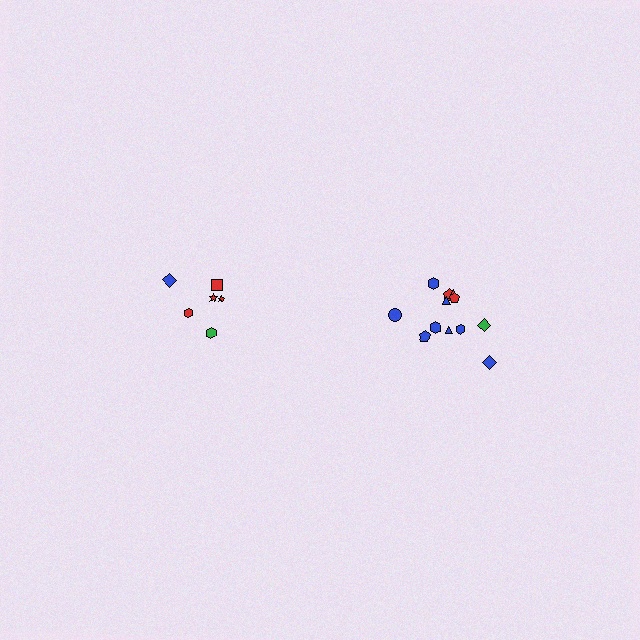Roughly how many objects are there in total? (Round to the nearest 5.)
Roughly 20 objects in total.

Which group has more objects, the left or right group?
The right group.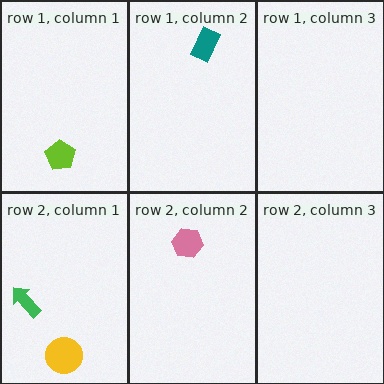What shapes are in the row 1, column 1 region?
The lime pentagon.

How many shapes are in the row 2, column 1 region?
2.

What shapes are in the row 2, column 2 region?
The pink hexagon.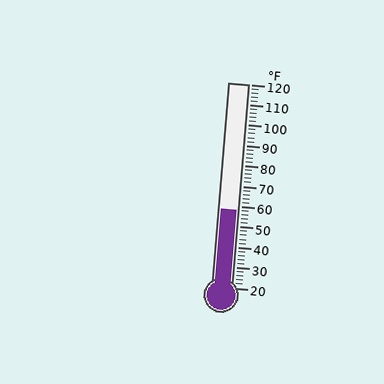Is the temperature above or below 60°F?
The temperature is below 60°F.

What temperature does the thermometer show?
The thermometer shows approximately 58°F.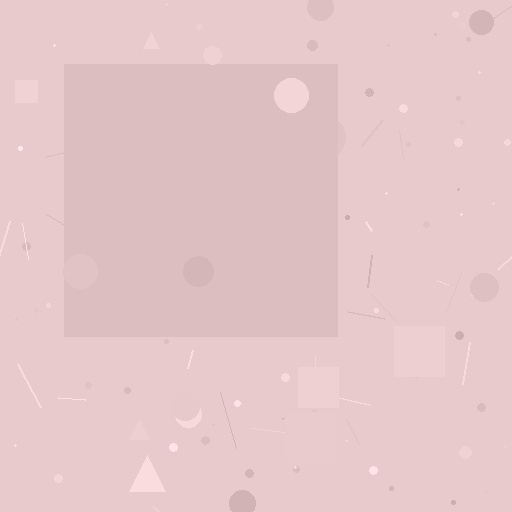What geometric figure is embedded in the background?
A square is embedded in the background.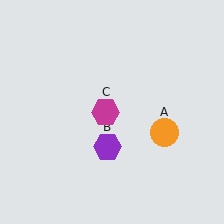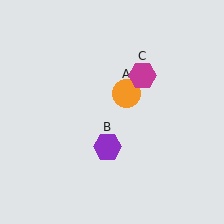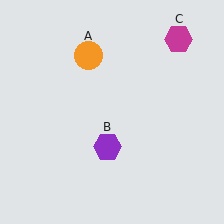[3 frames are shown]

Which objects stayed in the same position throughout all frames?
Purple hexagon (object B) remained stationary.